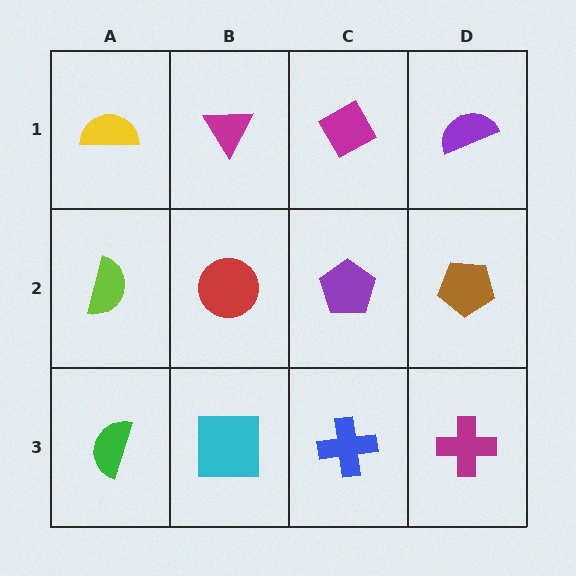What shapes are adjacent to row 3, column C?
A purple pentagon (row 2, column C), a cyan square (row 3, column B), a magenta cross (row 3, column D).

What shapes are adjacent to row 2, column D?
A purple semicircle (row 1, column D), a magenta cross (row 3, column D), a purple pentagon (row 2, column C).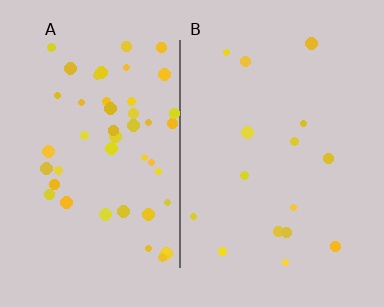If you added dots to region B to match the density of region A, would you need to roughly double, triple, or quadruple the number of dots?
Approximately triple.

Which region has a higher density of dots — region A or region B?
A (the left).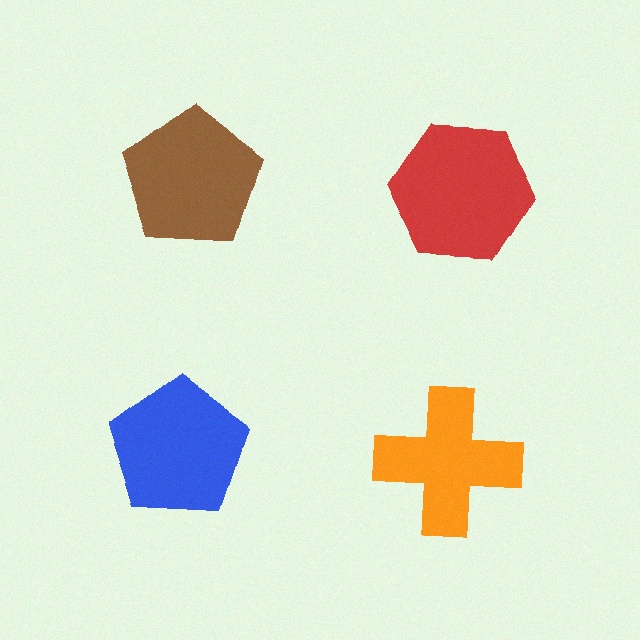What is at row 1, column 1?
A brown pentagon.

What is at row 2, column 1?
A blue pentagon.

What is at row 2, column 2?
An orange cross.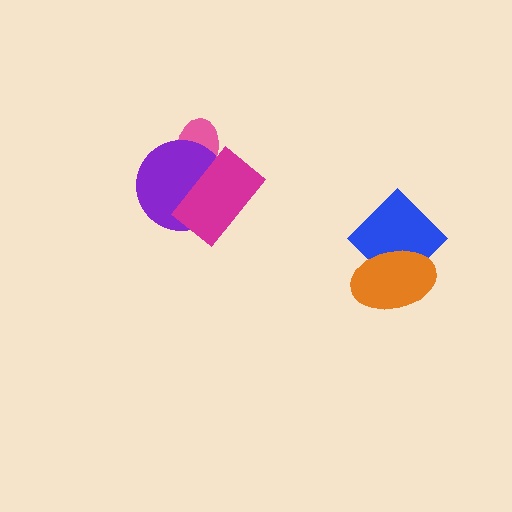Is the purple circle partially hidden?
Yes, it is partially covered by another shape.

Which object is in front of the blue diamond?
The orange ellipse is in front of the blue diamond.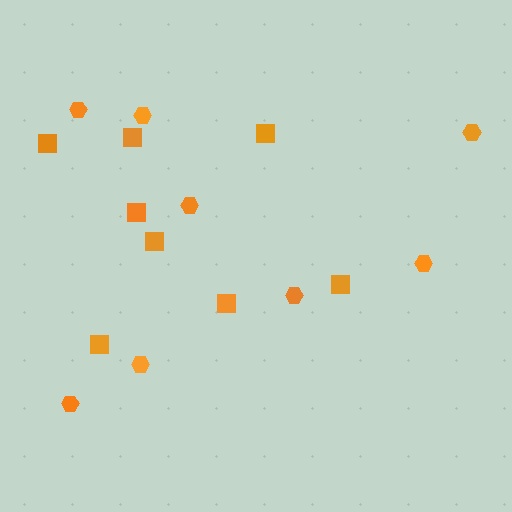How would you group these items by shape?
There are 2 groups: one group of hexagons (8) and one group of squares (8).